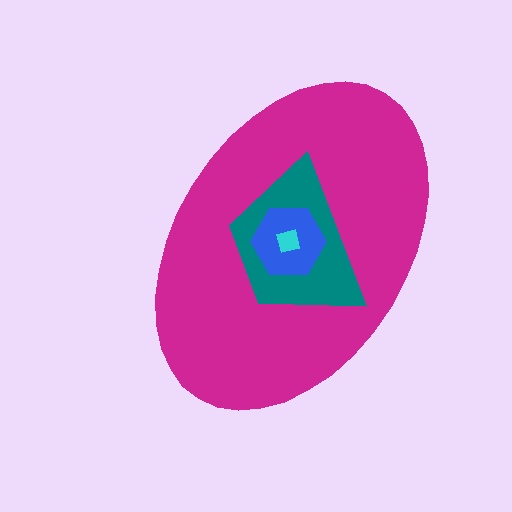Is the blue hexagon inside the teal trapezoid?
Yes.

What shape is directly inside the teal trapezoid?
The blue hexagon.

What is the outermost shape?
The magenta ellipse.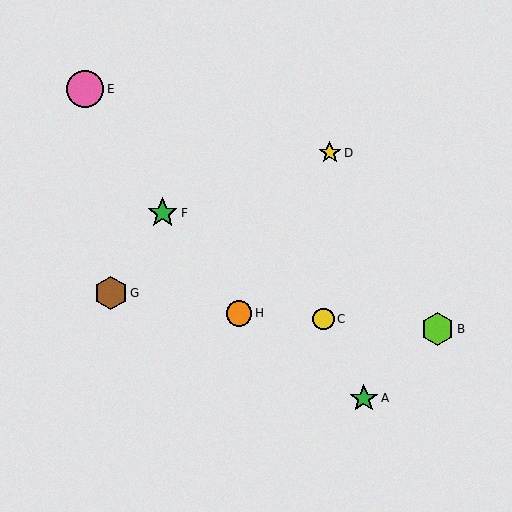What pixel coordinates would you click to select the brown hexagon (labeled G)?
Click at (111, 293) to select the brown hexagon G.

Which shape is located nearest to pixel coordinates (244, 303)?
The orange circle (labeled H) at (239, 313) is nearest to that location.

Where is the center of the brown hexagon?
The center of the brown hexagon is at (111, 293).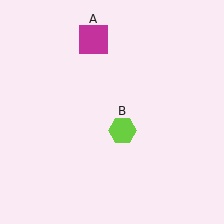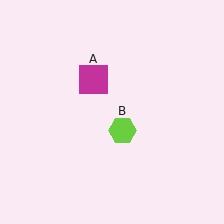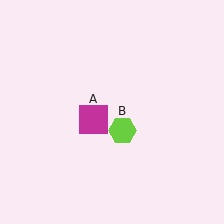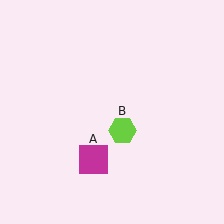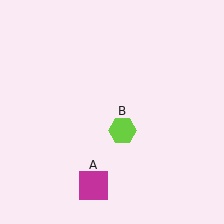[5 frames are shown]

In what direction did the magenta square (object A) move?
The magenta square (object A) moved down.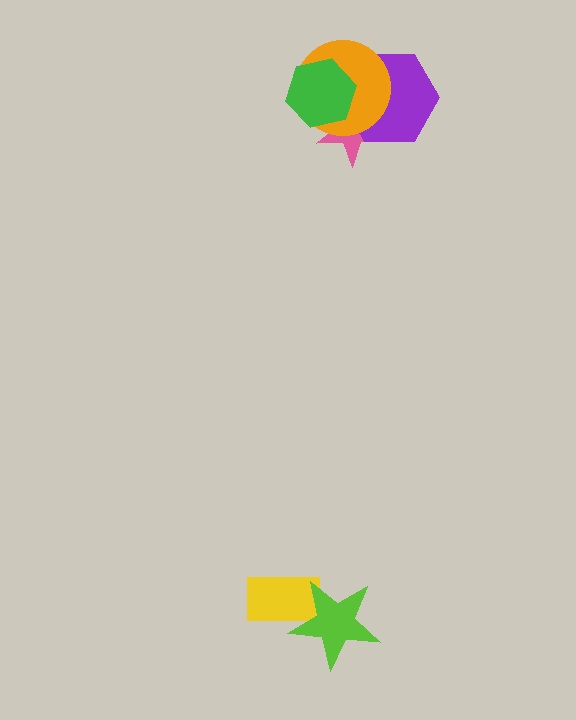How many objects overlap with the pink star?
3 objects overlap with the pink star.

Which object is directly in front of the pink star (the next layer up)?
The purple hexagon is directly in front of the pink star.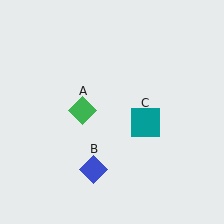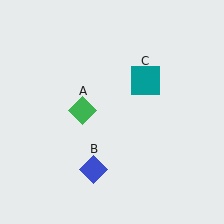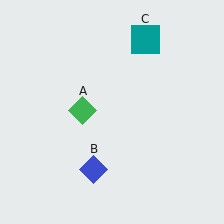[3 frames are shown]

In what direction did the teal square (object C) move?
The teal square (object C) moved up.